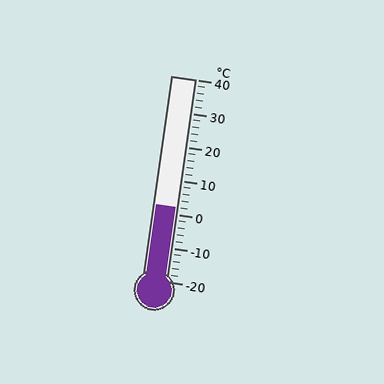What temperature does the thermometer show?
The thermometer shows approximately 2°C.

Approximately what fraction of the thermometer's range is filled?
The thermometer is filled to approximately 35% of its range.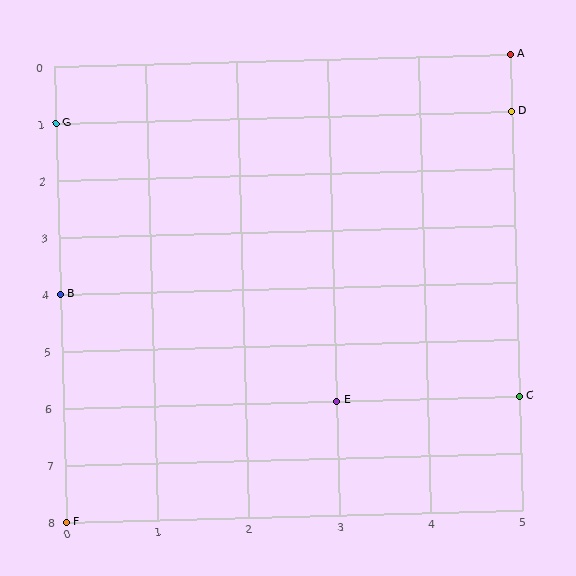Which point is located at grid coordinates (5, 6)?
Point C is at (5, 6).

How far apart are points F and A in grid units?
Points F and A are 5 columns and 8 rows apart (about 9.4 grid units diagonally).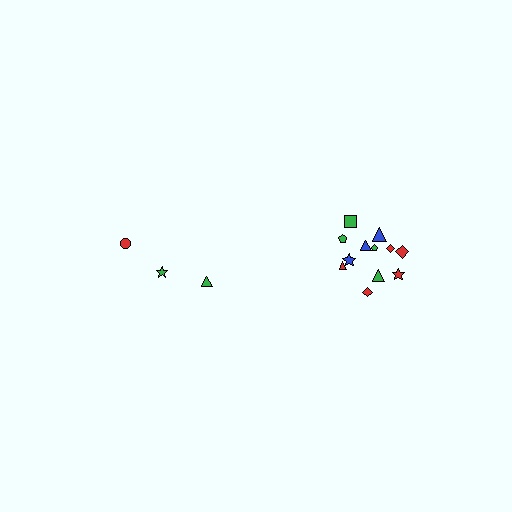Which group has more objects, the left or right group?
The right group.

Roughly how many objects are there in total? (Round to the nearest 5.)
Roughly 15 objects in total.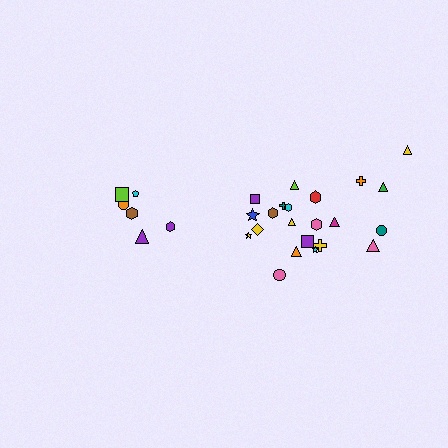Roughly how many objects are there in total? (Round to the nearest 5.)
Roughly 30 objects in total.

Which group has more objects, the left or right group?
The right group.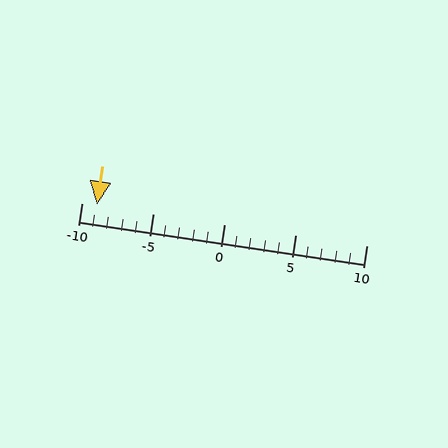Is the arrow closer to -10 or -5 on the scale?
The arrow is closer to -10.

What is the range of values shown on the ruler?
The ruler shows values from -10 to 10.